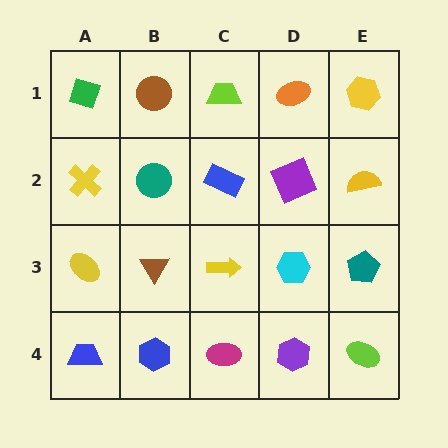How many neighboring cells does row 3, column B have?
4.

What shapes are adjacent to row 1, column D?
A purple square (row 2, column D), a lime trapezoid (row 1, column C), a yellow hexagon (row 1, column E).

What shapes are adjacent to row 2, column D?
An orange ellipse (row 1, column D), a cyan hexagon (row 3, column D), a blue rectangle (row 2, column C), a yellow semicircle (row 2, column E).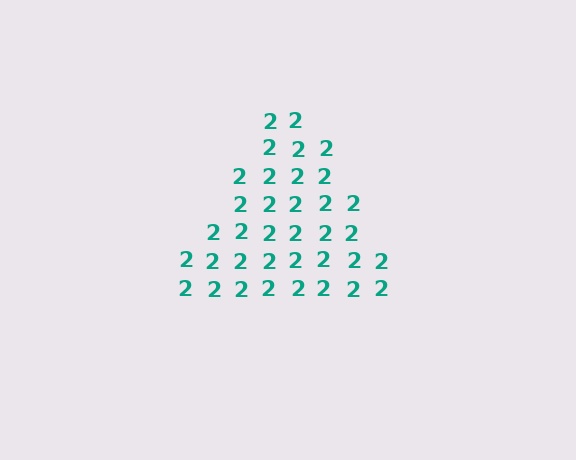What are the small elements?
The small elements are digit 2's.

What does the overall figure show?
The overall figure shows a triangle.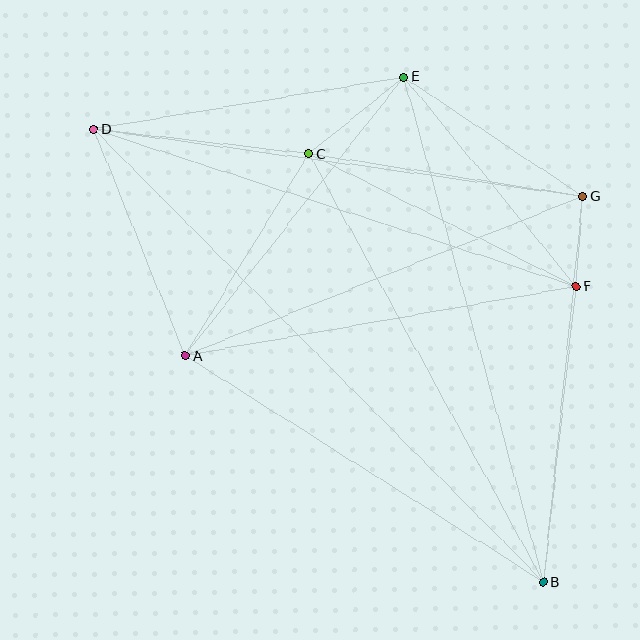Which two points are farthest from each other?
Points B and D are farthest from each other.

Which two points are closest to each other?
Points F and G are closest to each other.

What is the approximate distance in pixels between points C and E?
The distance between C and E is approximately 122 pixels.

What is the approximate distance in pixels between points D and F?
The distance between D and F is approximately 508 pixels.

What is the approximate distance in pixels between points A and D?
The distance between A and D is approximately 245 pixels.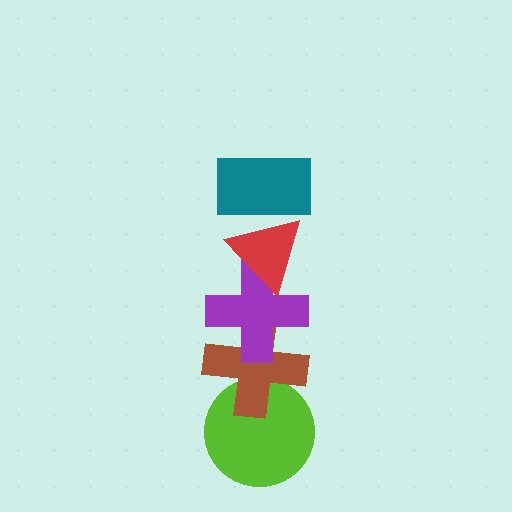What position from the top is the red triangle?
The red triangle is 2nd from the top.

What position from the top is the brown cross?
The brown cross is 4th from the top.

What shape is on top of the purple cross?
The red triangle is on top of the purple cross.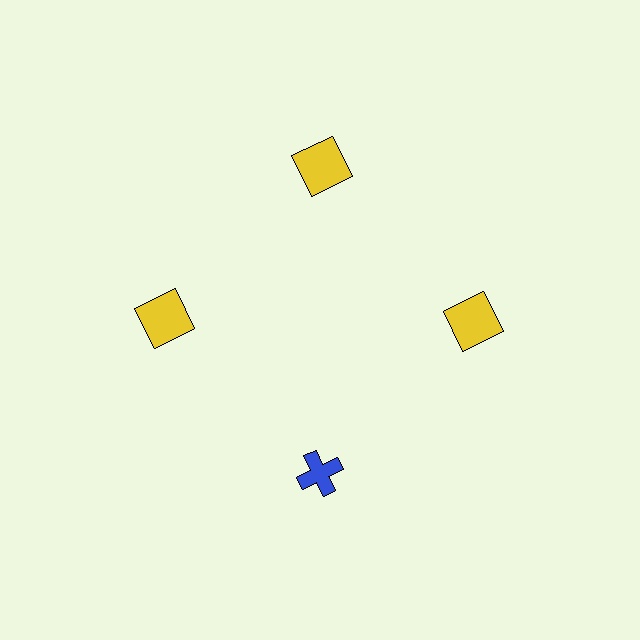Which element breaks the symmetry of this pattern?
The blue cross at roughly the 6 o'clock position breaks the symmetry. All other shapes are yellow squares.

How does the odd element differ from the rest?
It differs in both color (blue instead of yellow) and shape (cross instead of square).